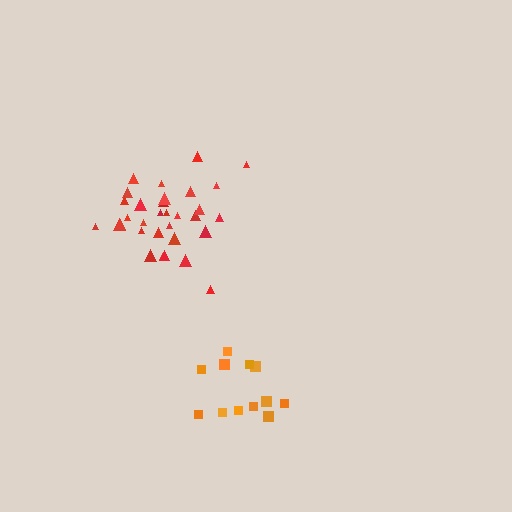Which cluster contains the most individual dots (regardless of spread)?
Red (33).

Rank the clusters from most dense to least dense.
red, orange.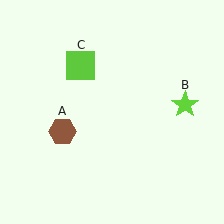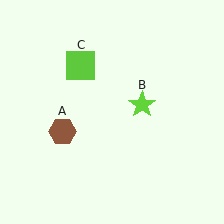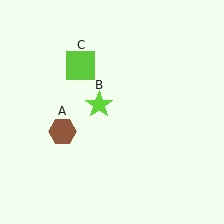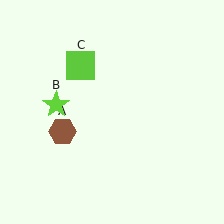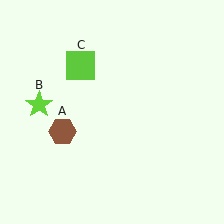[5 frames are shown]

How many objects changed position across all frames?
1 object changed position: lime star (object B).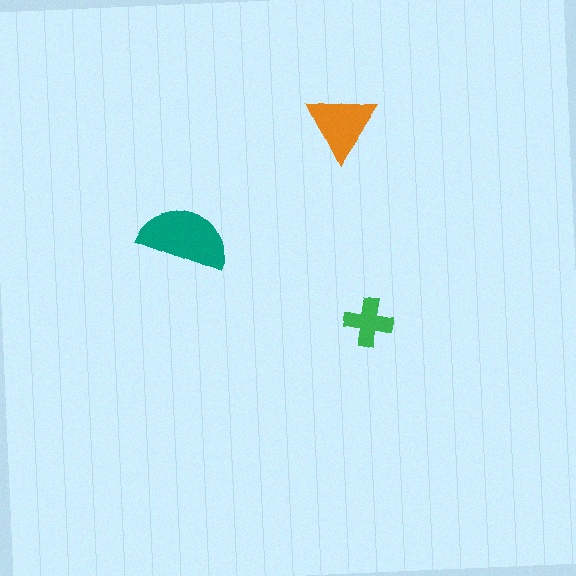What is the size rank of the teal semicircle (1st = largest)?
1st.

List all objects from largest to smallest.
The teal semicircle, the orange triangle, the green cross.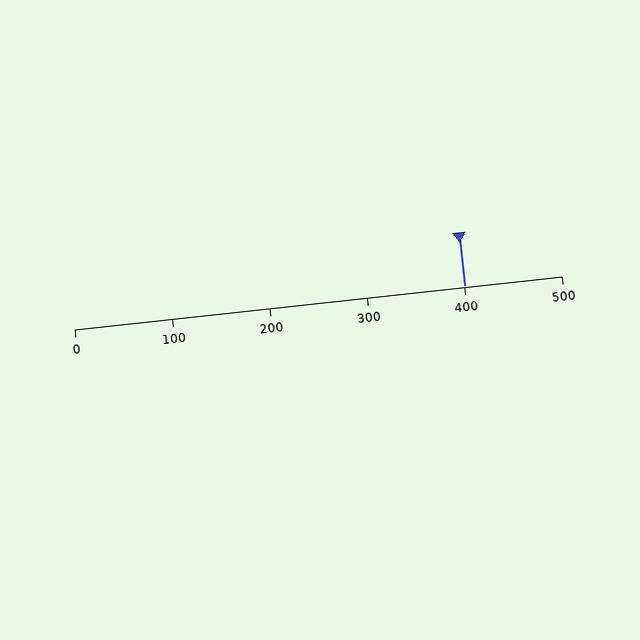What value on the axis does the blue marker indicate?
The marker indicates approximately 400.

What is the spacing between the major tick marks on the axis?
The major ticks are spaced 100 apart.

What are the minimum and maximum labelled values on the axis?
The axis runs from 0 to 500.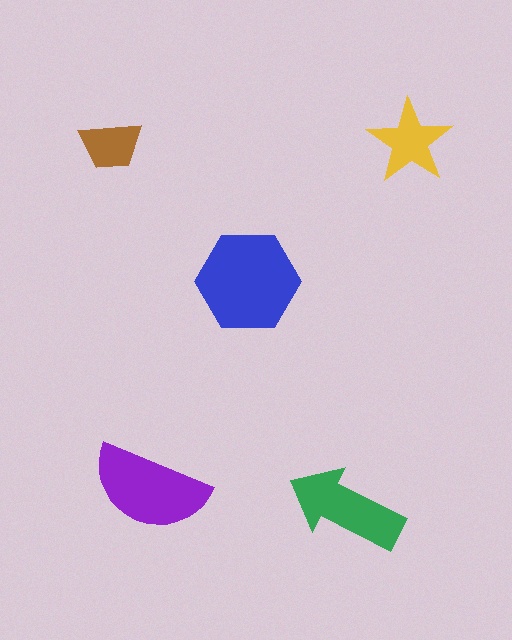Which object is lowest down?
The green arrow is bottommost.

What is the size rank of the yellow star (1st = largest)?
4th.